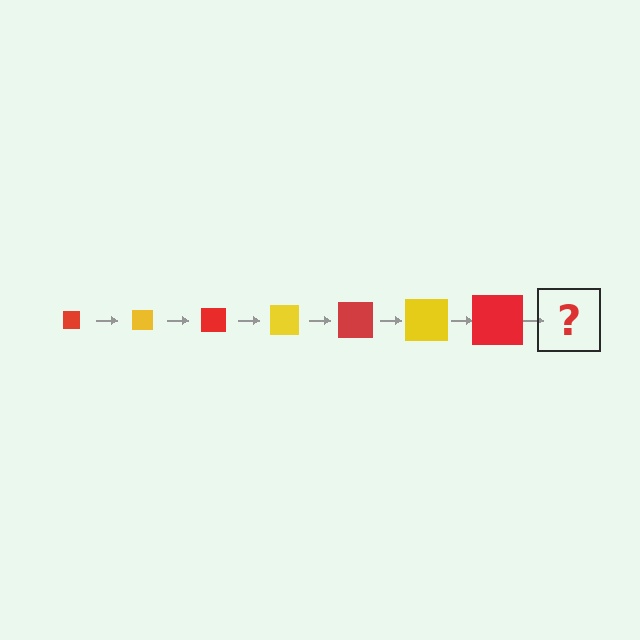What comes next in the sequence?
The next element should be a yellow square, larger than the previous one.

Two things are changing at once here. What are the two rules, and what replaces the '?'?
The two rules are that the square grows larger each step and the color cycles through red and yellow. The '?' should be a yellow square, larger than the previous one.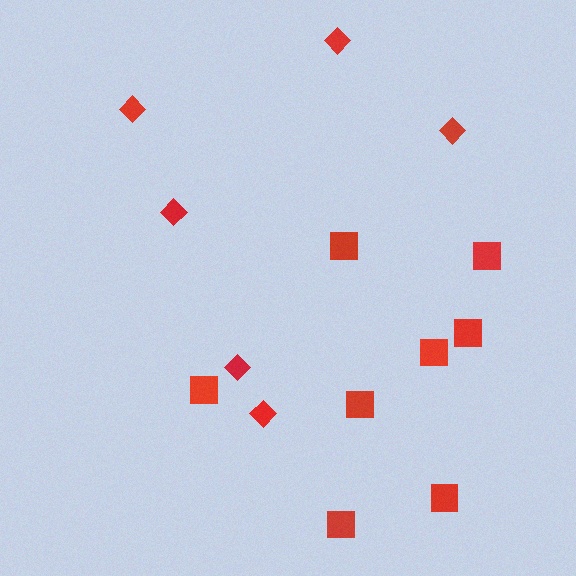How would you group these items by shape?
There are 2 groups: one group of squares (8) and one group of diamonds (6).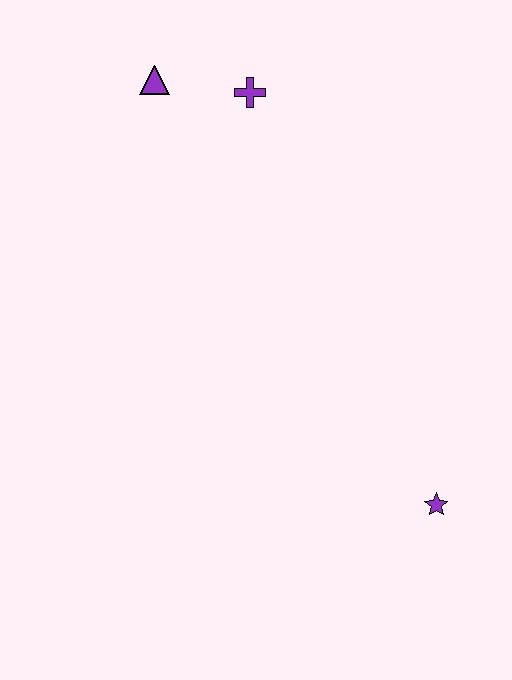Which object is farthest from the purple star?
The purple triangle is farthest from the purple star.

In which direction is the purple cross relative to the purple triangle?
The purple cross is to the right of the purple triangle.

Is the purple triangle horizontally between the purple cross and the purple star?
No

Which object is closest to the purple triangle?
The purple cross is closest to the purple triangle.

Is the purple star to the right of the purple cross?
Yes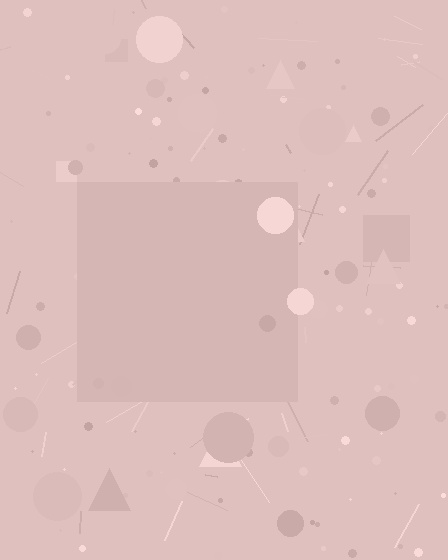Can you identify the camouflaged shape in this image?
The camouflaged shape is a square.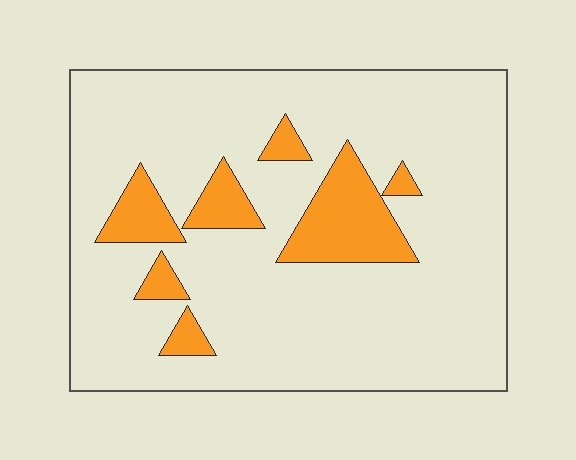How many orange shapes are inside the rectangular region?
7.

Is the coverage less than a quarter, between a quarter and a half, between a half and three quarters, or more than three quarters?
Less than a quarter.